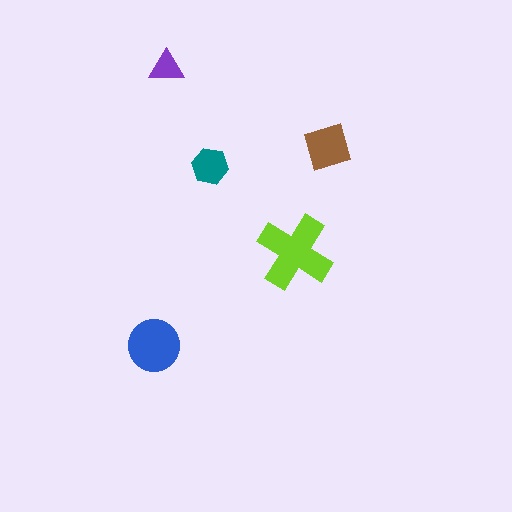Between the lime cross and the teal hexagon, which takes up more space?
The lime cross.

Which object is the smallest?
The purple triangle.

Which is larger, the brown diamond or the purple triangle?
The brown diamond.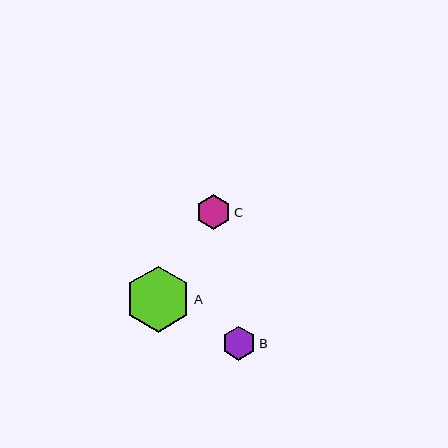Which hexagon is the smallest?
Hexagon B is the smallest with a size of approximately 34 pixels.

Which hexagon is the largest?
Hexagon A is the largest with a size of approximately 66 pixels.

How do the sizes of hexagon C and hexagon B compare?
Hexagon C and hexagon B are approximately the same size.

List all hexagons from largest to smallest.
From largest to smallest: A, C, B.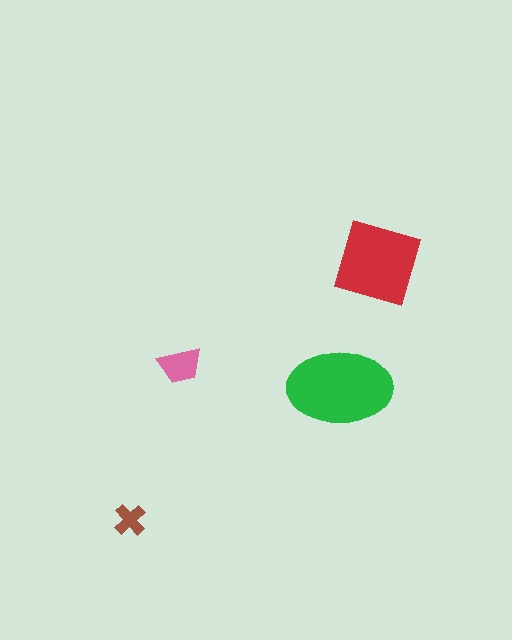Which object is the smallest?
The brown cross.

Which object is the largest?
The green ellipse.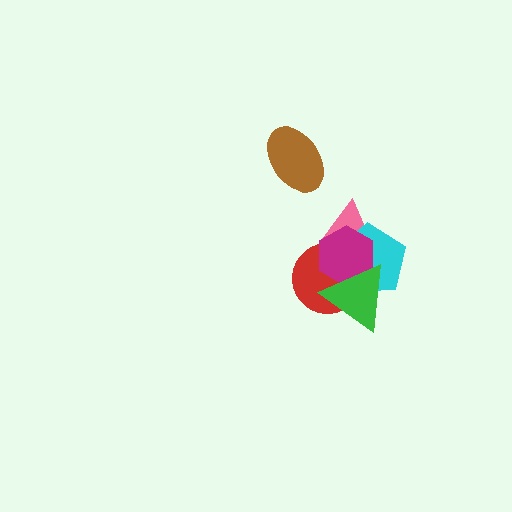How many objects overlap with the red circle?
4 objects overlap with the red circle.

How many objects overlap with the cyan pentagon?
4 objects overlap with the cyan pentagon.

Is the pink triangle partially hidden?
Yes, it is partially covered by another shape.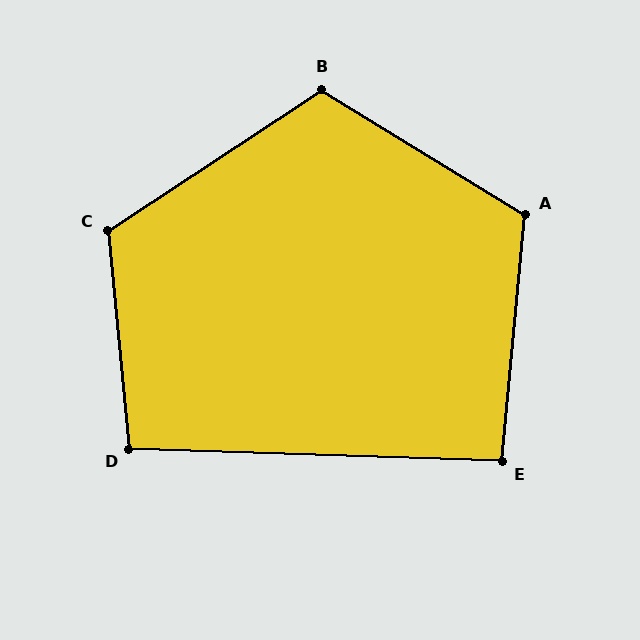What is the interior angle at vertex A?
Approximately 116 degrees (obtuse).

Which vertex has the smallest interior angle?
E, at approximately 93 degrees.